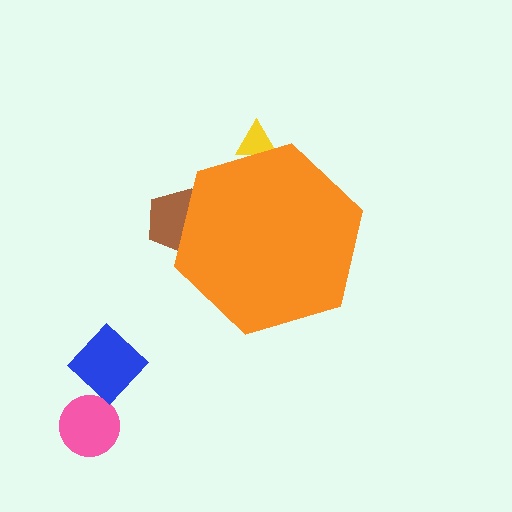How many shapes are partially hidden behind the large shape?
2 shapes are partially hidden.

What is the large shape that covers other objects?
An orange hexagon.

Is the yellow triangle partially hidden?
Yes, the yellow triangle is partially hidden behind the orange hexagon.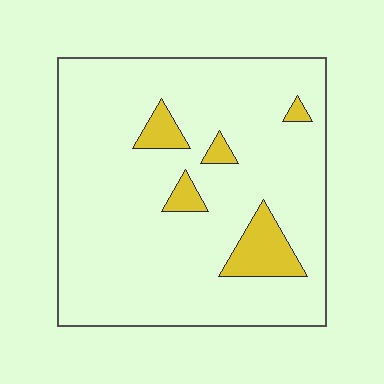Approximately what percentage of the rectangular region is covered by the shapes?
Approximately 10%.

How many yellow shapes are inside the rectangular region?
5.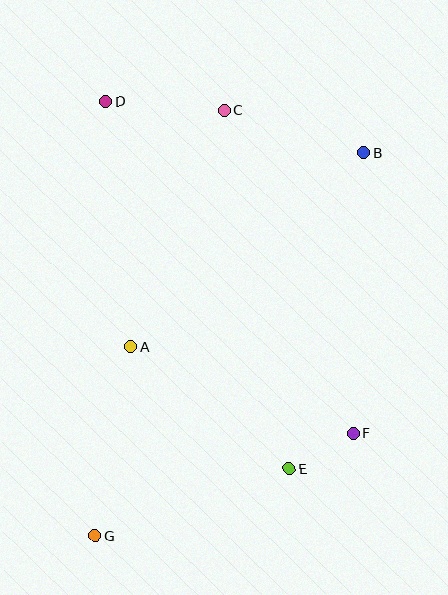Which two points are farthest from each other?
Points B and G are farthest from each other.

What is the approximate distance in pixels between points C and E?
The distance between C and E is approximately 364 pixels.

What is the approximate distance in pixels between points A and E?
The distance between A and E is approximately 200 pixels.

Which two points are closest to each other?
Points E and F are closest to each other.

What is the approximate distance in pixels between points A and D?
The distance between A and D is approximately 246 pixels.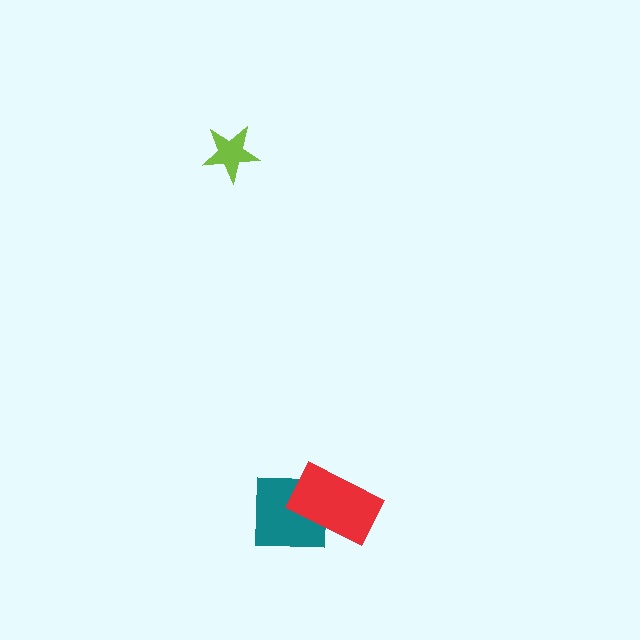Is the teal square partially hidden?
Yes, it is partially covered by another shape.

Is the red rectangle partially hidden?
No, no other shape covers it.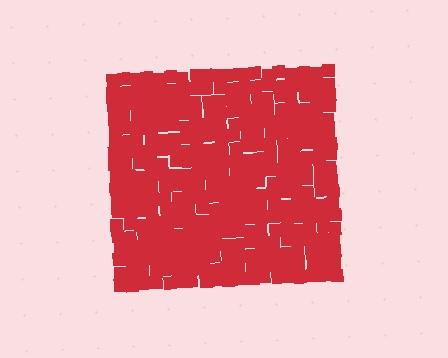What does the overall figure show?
The overall figure shows a square.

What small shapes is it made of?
It is made of small squares.